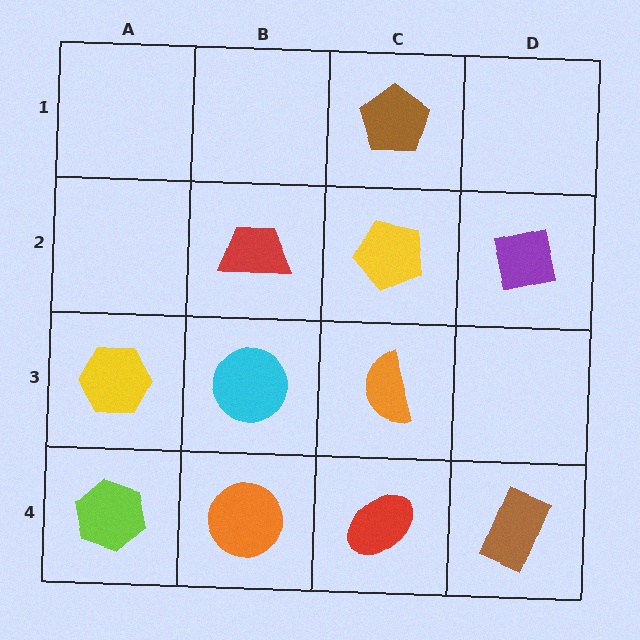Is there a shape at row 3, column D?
No, that cell is empty.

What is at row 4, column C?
A red ellipse.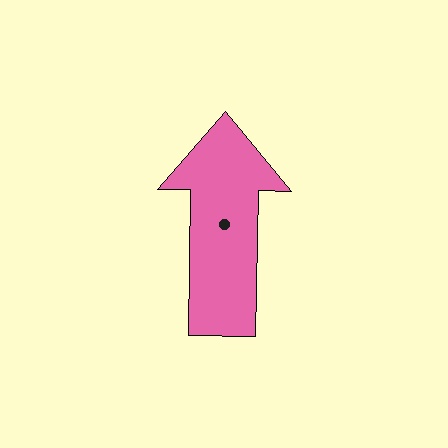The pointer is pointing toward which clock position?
Roughly 12 o'clock.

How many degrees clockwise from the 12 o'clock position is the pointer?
Approximately 1 degrees.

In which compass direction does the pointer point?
North.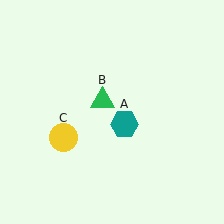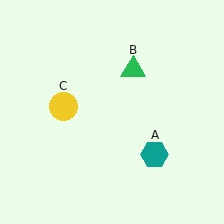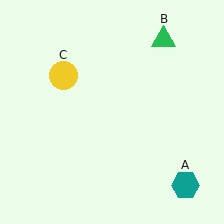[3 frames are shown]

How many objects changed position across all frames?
3 objects changed position: teal hexagon (object A), green triangle (object B), yellow circle (object C).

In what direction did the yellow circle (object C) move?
The yellow circle (object C) moved up.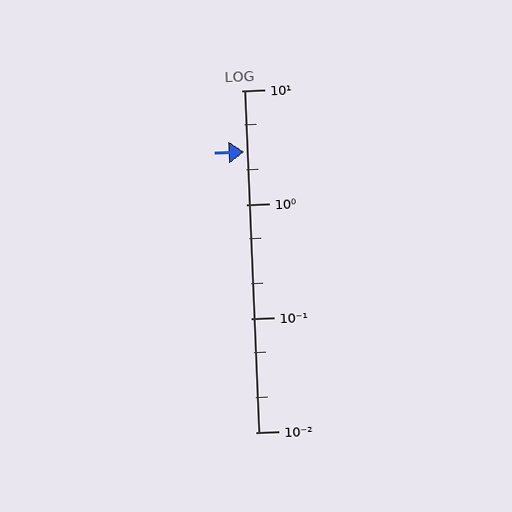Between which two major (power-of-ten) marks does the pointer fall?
The pointer is between 1 and 10.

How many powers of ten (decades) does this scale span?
The scale spans 3 decades, from 0.01 to 10.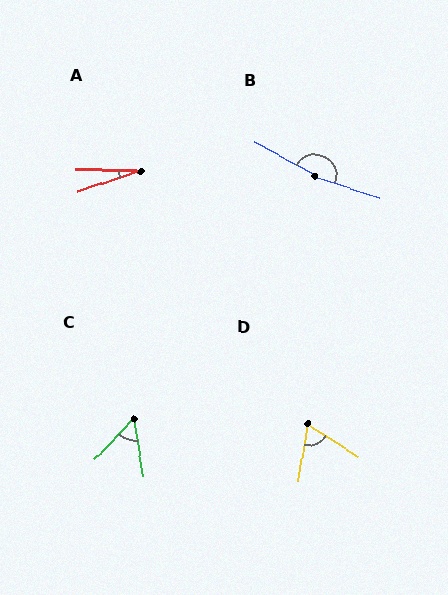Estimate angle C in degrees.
Approximately 52 degrees.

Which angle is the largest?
B, at approximately 169 degrees.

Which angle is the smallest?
A, at approximately 19 degrees.